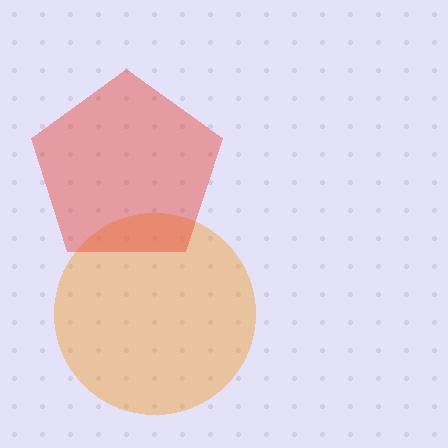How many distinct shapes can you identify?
There are 2 distinct shapes: an orange circle, a red pentagon.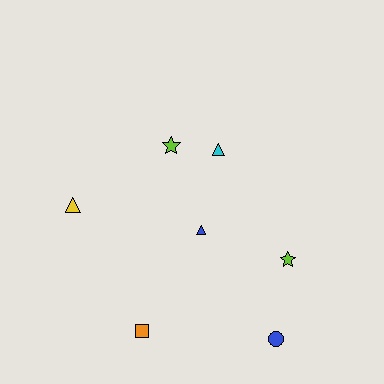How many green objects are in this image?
There are no green objects.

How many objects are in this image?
There are 7 objects.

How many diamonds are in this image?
There are no diamonds.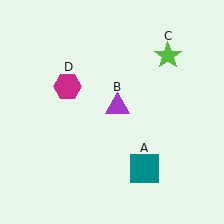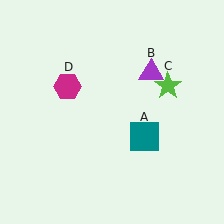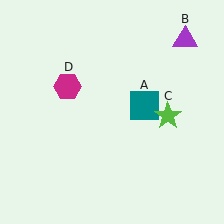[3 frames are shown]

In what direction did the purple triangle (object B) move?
The purple triangle (object B) moved up and to the right.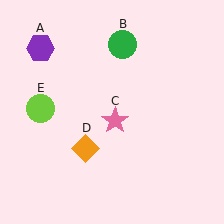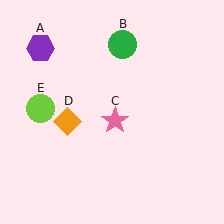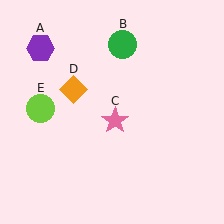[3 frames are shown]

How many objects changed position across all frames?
1 object changed position: orange diamond (object D).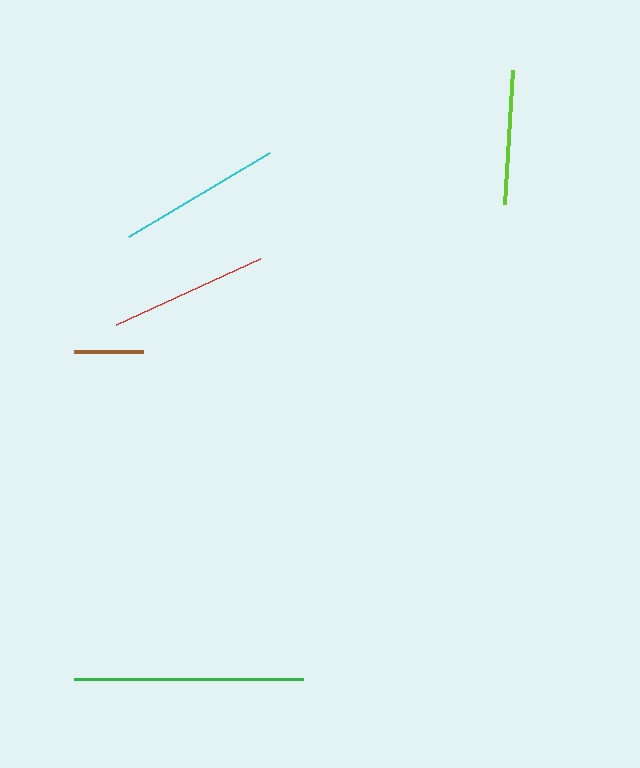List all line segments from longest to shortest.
From longest to shortest: green, cyan, red, lime, brown.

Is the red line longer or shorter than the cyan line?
The cyan line is longer than the red line.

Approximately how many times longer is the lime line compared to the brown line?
The lime line is approximately 1.9 times the length of the brown line.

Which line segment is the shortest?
The brown line is the shortest at approximately 69 pixels.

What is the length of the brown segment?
The brown segment is approximately 69 pixels long.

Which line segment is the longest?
The green line is the longest at approximately 229 pixels.